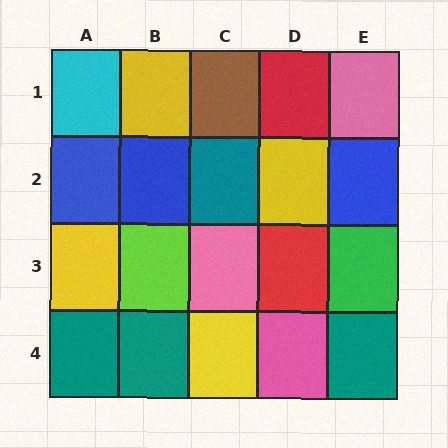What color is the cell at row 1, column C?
Brown.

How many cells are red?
2 cells are red.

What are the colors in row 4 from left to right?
Teal, teal, yellow, pink, teal.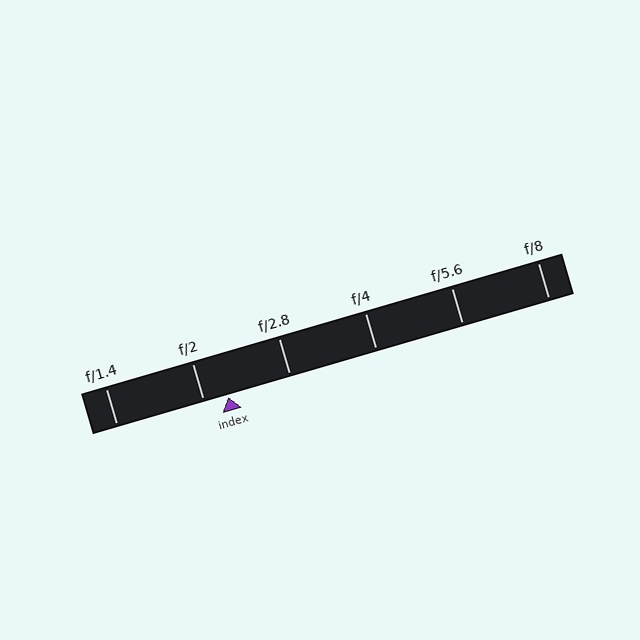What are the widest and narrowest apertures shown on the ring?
The widest aperture shown is f/1.4 and the narrowest is f/8.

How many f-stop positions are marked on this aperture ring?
There are 6 f-stop positions marked.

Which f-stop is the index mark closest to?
The index mark is closest to f/2.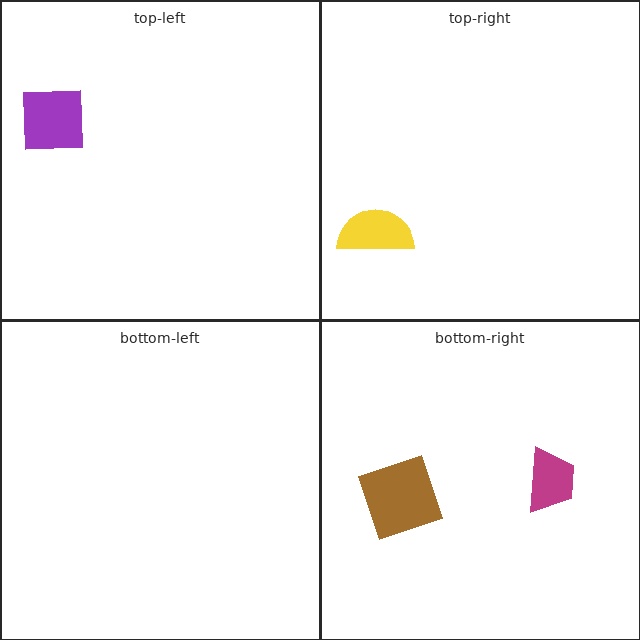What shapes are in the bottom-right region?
The brown square, the magenta trapezoid.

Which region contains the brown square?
The bottom-right region.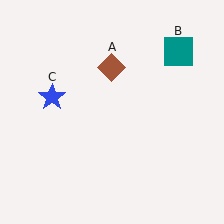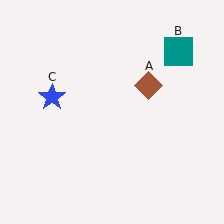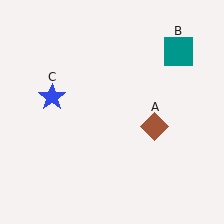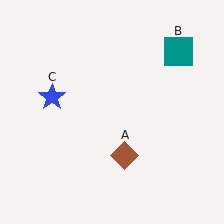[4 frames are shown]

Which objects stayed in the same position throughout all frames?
Teal square (object B) and blue star (object C) remained stationary.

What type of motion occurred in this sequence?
The brown diamond (object A) rotated clockwise around the center of the scene.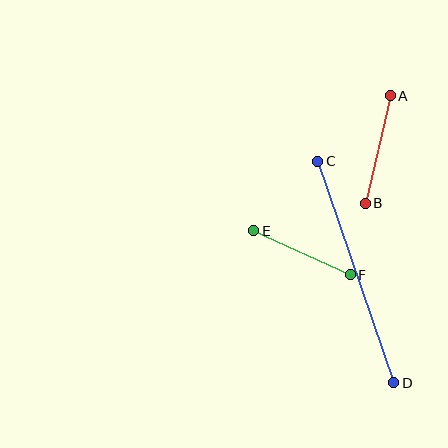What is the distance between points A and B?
The distance is approximately 111 pixels.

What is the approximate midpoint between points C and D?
The midpoint is at approximately (356, 272) pixels.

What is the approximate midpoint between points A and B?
The midpoint is at approximately (378, 150) pixels.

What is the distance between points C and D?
The distance is approximately 234 pixels.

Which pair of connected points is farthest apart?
Points C and D are farthest apart.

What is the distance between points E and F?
The distance is approximately 106 pixels.